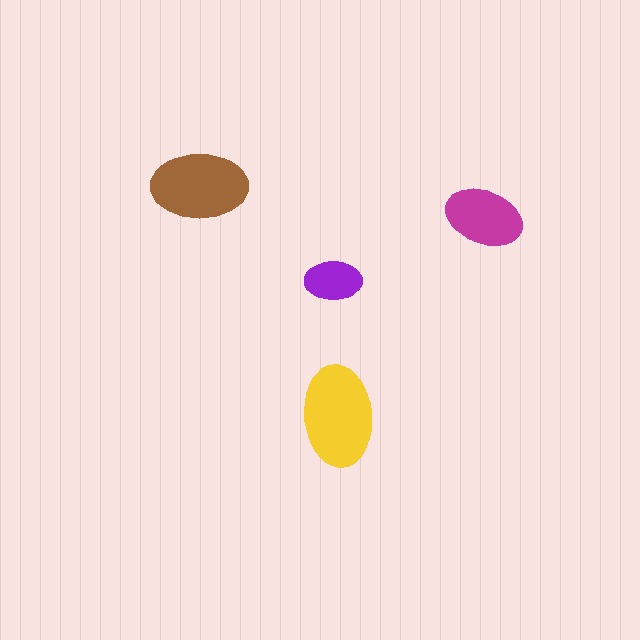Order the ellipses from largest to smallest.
the yellow one, the brown one, the magenta one, the purple one.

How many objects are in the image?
There are 4 objects in the image.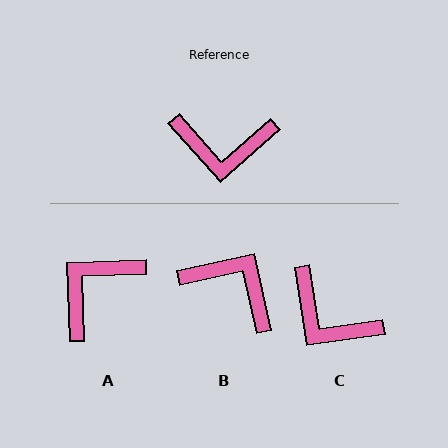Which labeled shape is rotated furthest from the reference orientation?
B, about 151 degrees away.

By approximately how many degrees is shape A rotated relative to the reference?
Approximately 130 degrees clockwise.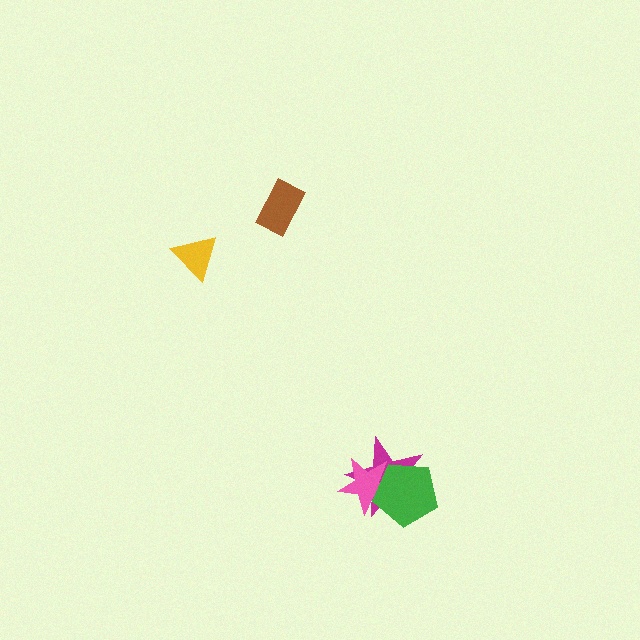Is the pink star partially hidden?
Yes, it is partially covered by another shape.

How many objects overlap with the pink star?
2 objects overlap with the pink star.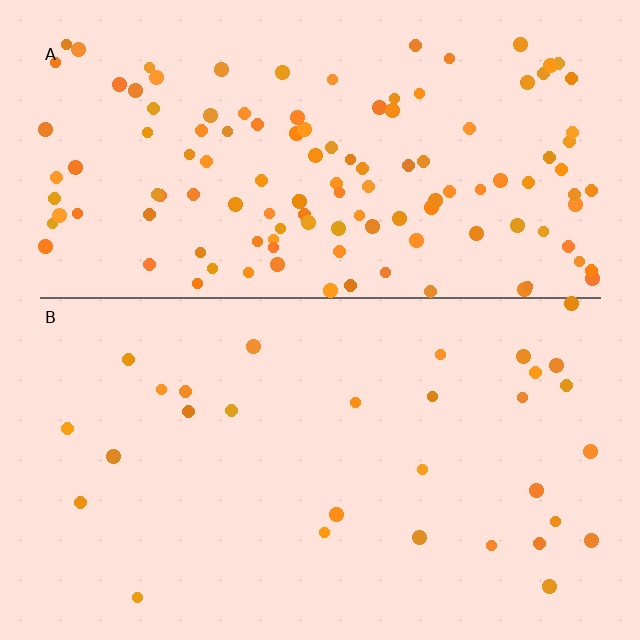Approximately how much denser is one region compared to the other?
Approximately 4.1× — region A over region B.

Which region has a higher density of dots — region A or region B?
A (the top).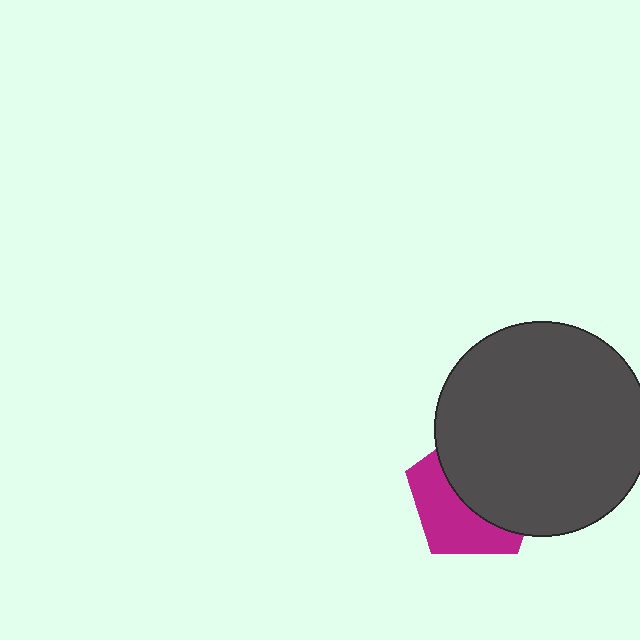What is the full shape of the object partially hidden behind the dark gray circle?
The partially hidden object is a magenta pentagon.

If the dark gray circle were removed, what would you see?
You would see the complete magenta pentagon.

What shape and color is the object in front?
The object in front is a dark gray circle.